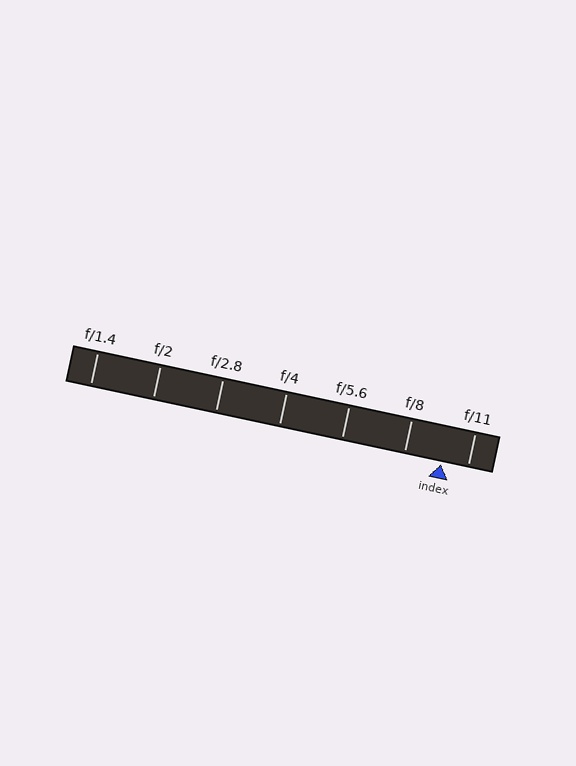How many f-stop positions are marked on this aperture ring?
There are 7 f-stop positions marked.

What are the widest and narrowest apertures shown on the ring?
The widest aperture shown is f/1.4 and the narrowest is f/11.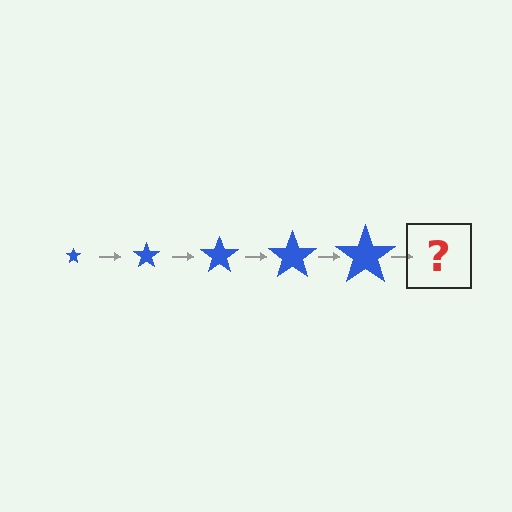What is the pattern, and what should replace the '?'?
The pattern is that the star gets progressively larger each step. The '?' should be a blue star, larger than the previous one.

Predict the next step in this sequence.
The next step is a blue star, larger than the previous one.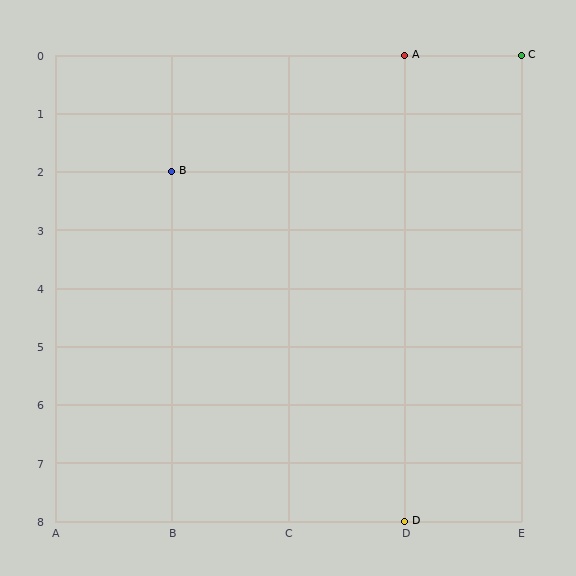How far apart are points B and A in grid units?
Points B and A are 2 columns and 2 rows apart (about 2.8 grid units diagonally).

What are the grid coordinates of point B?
Point B is at grid coordinates (B, 2).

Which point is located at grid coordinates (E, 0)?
Point C is at (E, 0).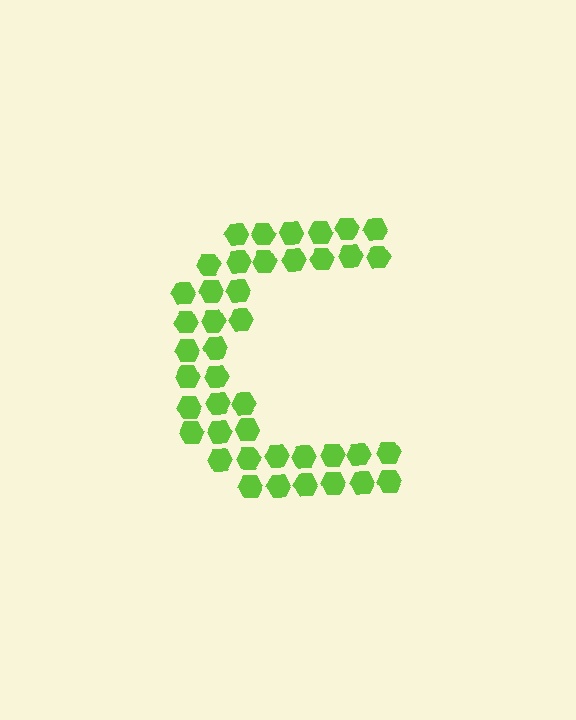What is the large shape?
The large shape is the letter C.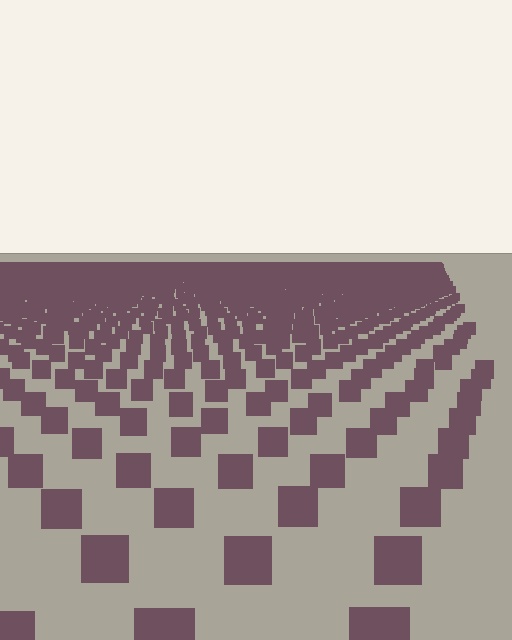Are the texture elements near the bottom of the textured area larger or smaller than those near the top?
Larger. Near the bottom, elements are closer to the viewer and appear at a bigger on-screen size.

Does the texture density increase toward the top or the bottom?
Density increases toward the top.